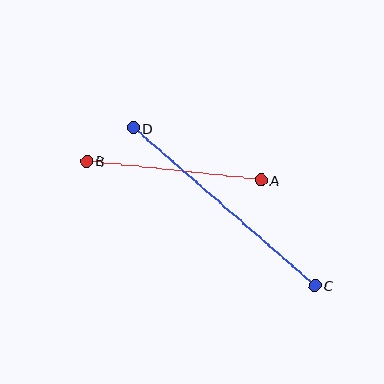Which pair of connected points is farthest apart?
Points C and D are farthest apart.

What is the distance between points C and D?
The distance is approximately 241 pixels.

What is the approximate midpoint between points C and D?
The midpoint is at approximately (224, 207) pixels.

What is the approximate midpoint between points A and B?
The midpoint is at approximately (174, 171) pixels.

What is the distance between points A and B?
The distance is approximately 176 pixels.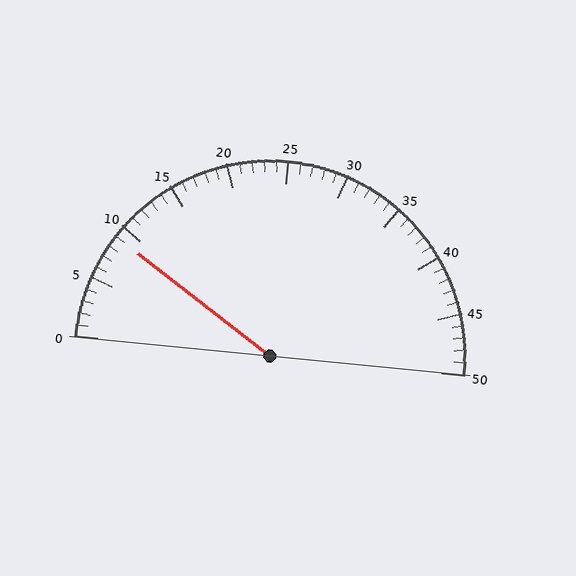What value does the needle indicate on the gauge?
The needle indicates approximately 9.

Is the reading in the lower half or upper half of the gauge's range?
The reading is in the lower half of the range (0 to 50).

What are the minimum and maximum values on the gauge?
The gauge ranges from 0 to 50.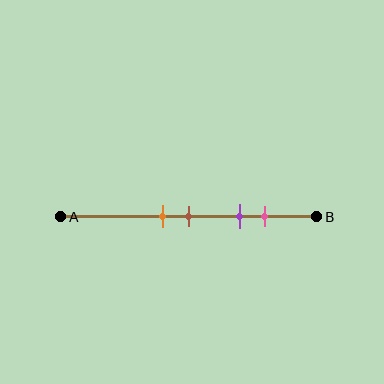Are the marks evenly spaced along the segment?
No, the marks are not evenly spaced.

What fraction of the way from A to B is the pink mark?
The pink mark is approximately 80% (0.8) of the way from A to B.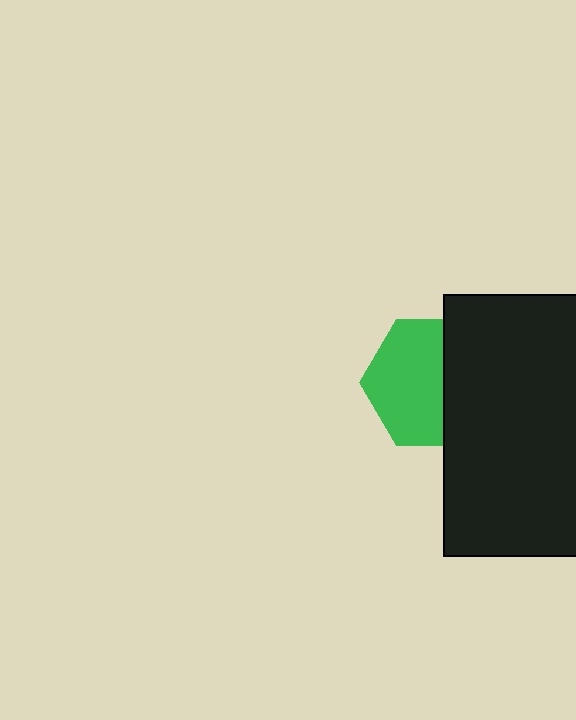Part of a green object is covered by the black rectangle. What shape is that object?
It is a hexagon.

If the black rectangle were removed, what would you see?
You would see the complete green hexagon.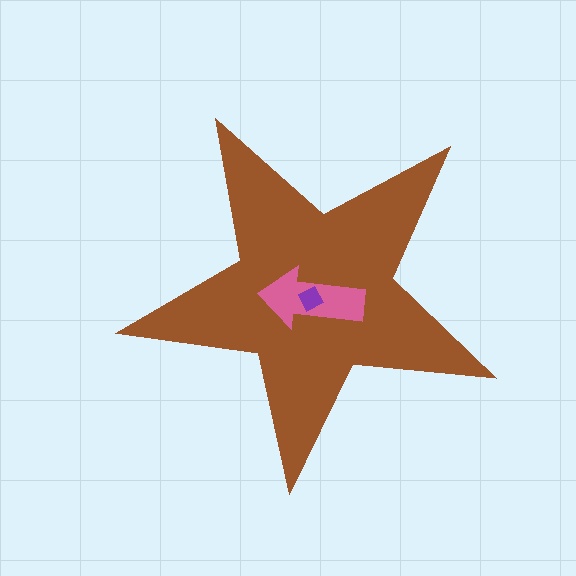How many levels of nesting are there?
3.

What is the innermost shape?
The purple diamond.